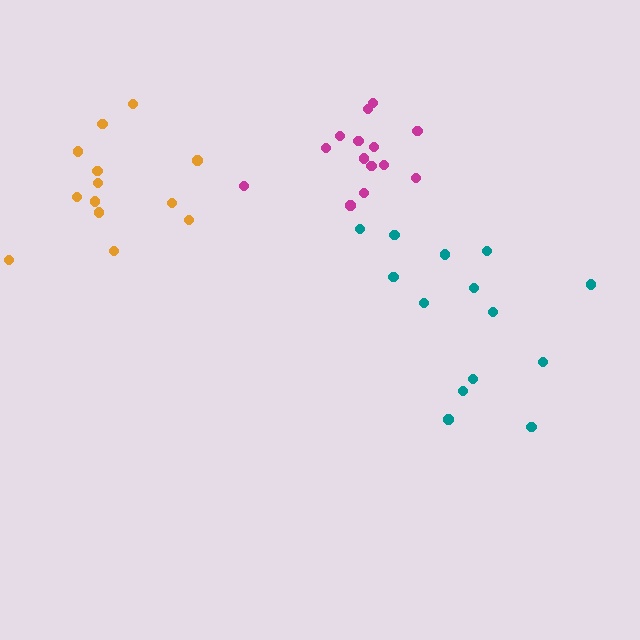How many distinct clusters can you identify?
There are 3 distinct clusters.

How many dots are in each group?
Group 1: 13 dots, Group 2: 14 dots, Group 3: 14 dots (41 total).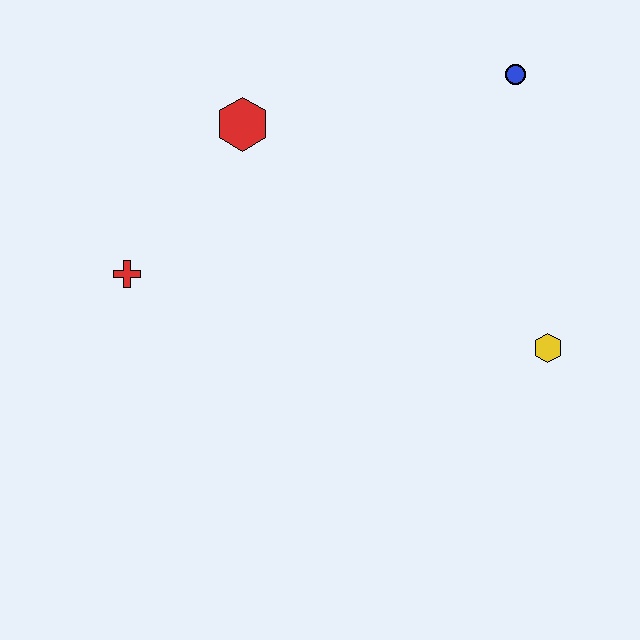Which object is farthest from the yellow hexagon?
The red cross is farthest from the yellow hexagon.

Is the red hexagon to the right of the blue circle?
No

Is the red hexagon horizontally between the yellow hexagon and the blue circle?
No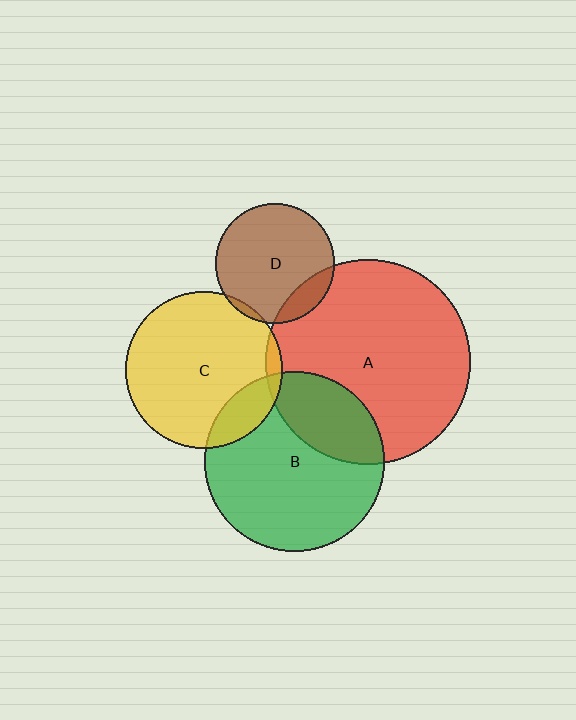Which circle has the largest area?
Circle A (red).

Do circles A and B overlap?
Yes.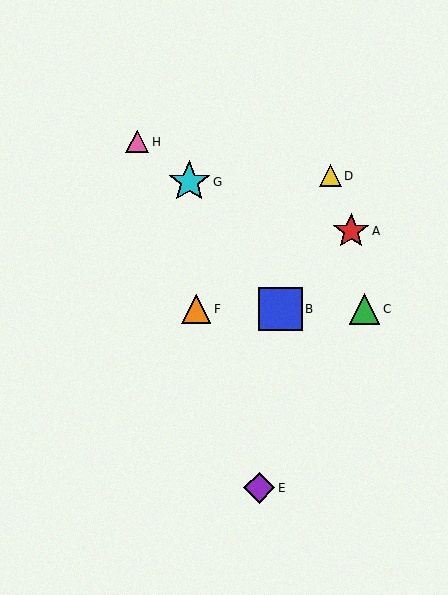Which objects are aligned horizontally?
Objects B, C, F are aligned horizontally.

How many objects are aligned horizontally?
3 objects (B, C, F) are aligned horizontally.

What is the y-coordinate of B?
Object B is at y≈309.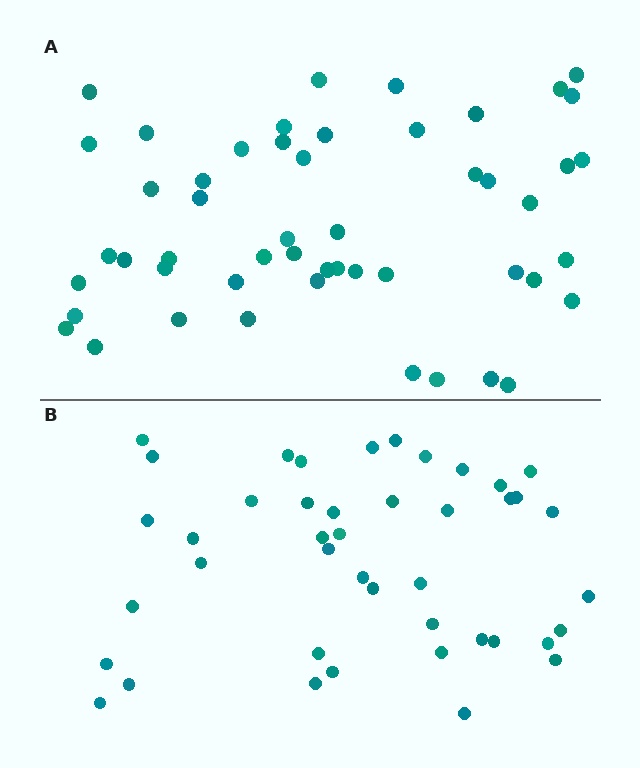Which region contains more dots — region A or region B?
Region A (the top region) has more dots.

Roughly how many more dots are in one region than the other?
Region A has roughly 8 or so more dots than region B.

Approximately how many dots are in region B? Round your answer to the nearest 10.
About 40 dots. (The exact count is 43, which rounds to 40.)